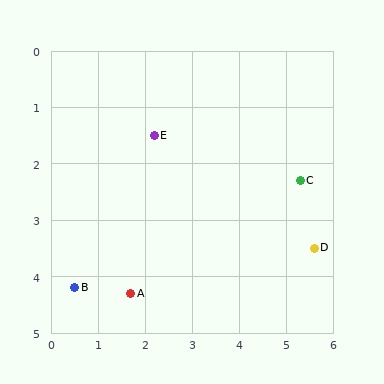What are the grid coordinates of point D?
Point D is at approximately (5.6, 3.5).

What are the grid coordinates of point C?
Point C is at approximately (5.3, 2.3).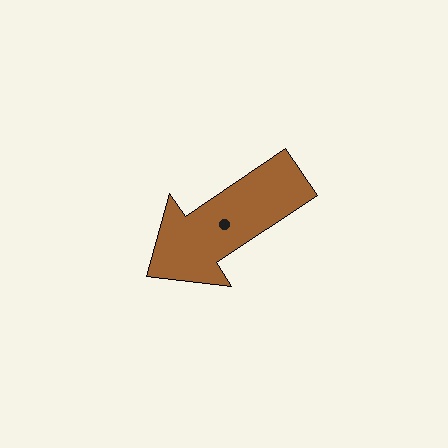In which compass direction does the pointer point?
Southwest.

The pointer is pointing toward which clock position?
Roughly 8 o'clock.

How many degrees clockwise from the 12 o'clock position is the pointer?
Approximately 236 degrees.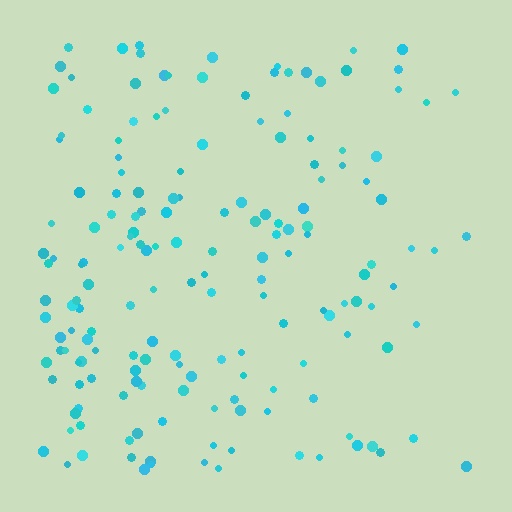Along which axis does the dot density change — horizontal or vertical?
Horizontal.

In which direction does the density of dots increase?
From right to left, with the left side densest.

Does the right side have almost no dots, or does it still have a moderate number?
Still a moderate number, just noticeably fewer than the left.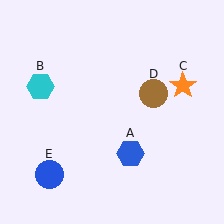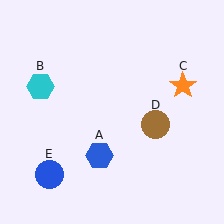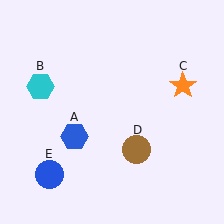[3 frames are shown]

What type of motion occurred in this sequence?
The blue hexagon (object A), brown circle (object D) rotated clockwise around the center of the scene.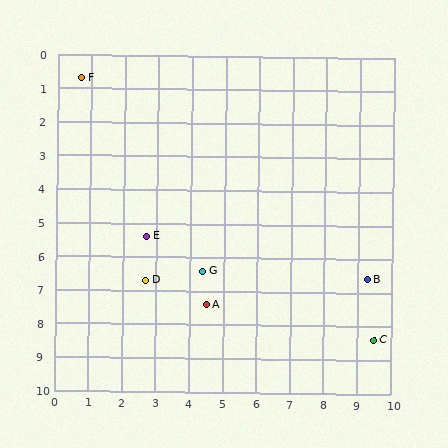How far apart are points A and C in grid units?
Points A and C are about 5.1 grid units apart.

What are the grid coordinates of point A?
Point A is at approximately (4.5, 7.4).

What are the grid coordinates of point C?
Point C is at approximately (9.5, 8.4).